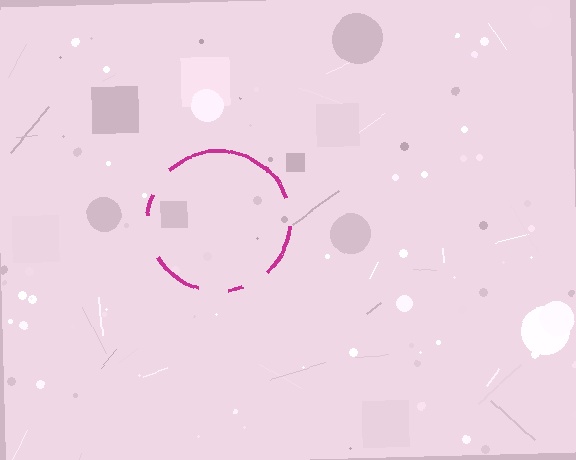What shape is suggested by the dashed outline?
The dashed outline suggests a circle.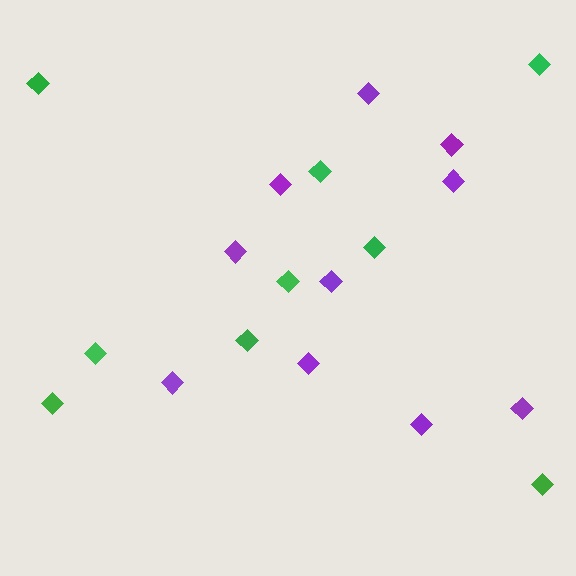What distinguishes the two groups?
There are 2 groups: one group of purple diamonds (10) and one group of green diamonds (9).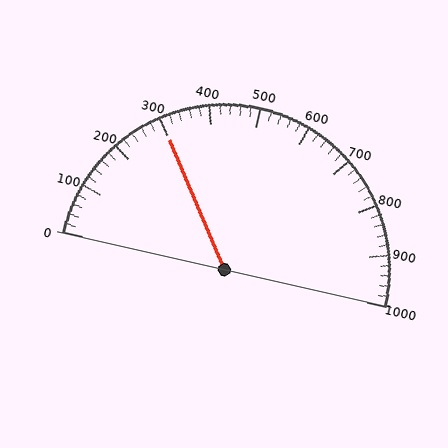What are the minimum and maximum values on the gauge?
The gauge ranges from 0 to 1000.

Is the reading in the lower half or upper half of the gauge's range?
The reading is in the lower half of the range (0 to 1000).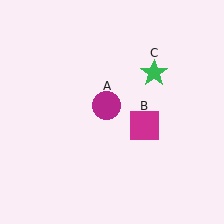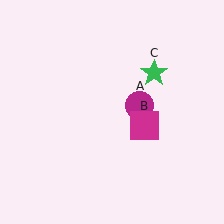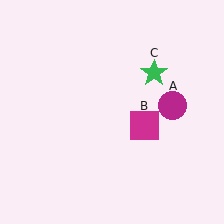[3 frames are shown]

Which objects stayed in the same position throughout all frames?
Magenta square (object B) and green star (object C) remained stationary.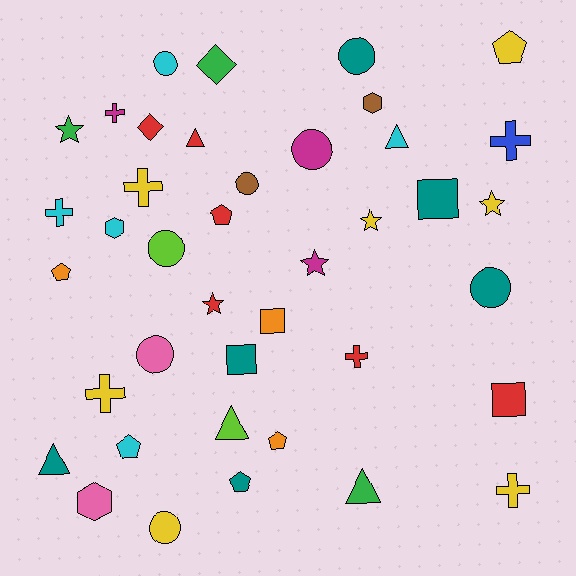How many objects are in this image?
There are 40 objects.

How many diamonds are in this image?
There are 2 diamonds.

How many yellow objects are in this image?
There are 7 yellow objects.